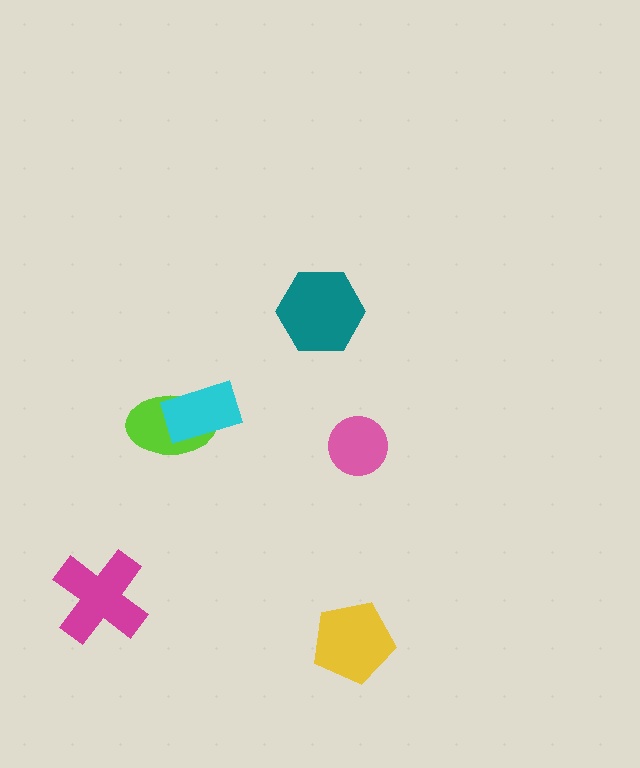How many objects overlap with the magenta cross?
0 objects overlap with the magenta cross.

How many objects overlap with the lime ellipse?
1 object overlaps with the lime ellipse.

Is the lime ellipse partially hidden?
Yes, it is partially covered by another shape.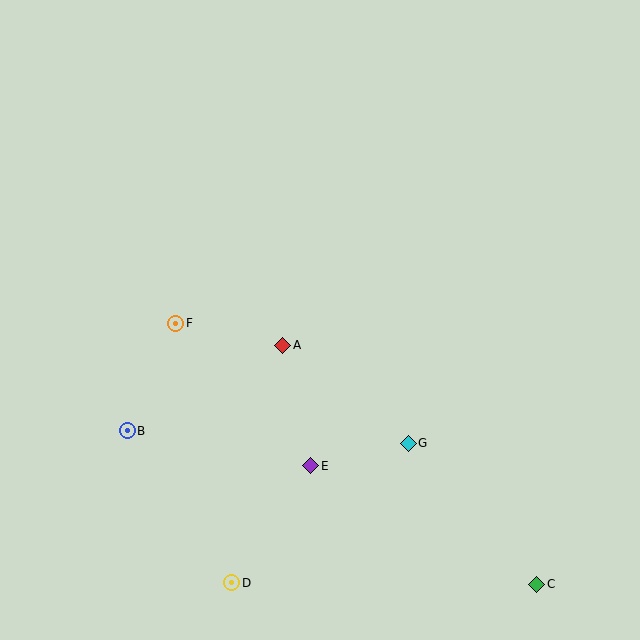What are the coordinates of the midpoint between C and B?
The midpoint between C and B is at (332, 508).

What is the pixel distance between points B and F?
The distance between B and F is 118 pixels.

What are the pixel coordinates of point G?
Point G is at (408, 443).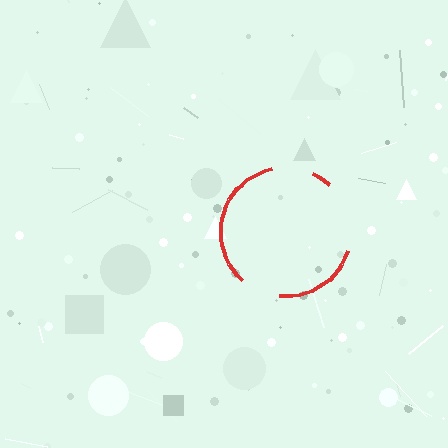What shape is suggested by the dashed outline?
The dashed outline suggests a circle.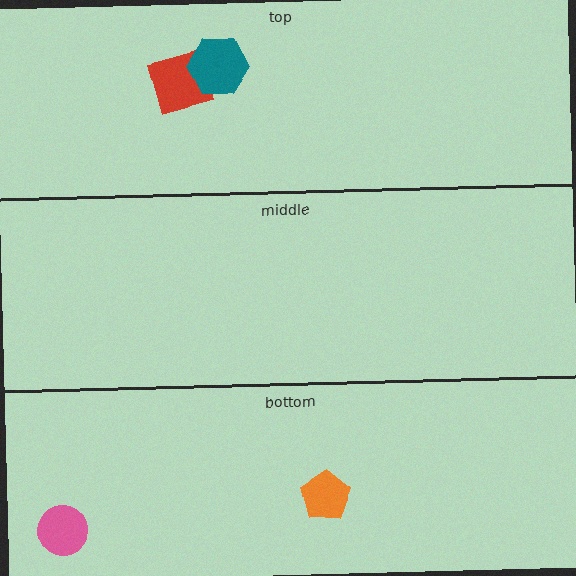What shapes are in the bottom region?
The orange pentagon, the pink circle.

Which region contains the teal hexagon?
The top region.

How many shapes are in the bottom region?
2.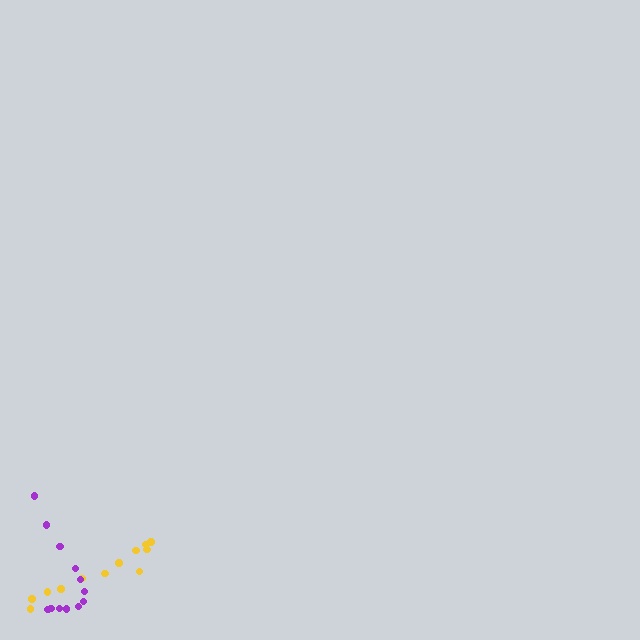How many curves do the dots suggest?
There are 2 distinct paths.